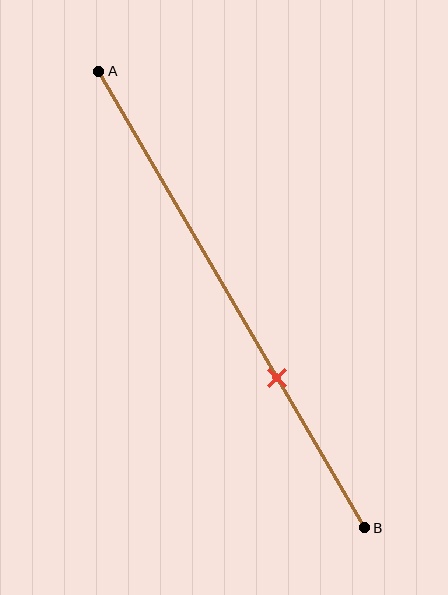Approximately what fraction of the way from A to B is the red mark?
The red mark is approximately 65% of the way from A to B.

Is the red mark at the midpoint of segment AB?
No, the mark is at about 65% from A, not at the 50% midpoint.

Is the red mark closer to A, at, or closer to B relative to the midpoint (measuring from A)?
The red mark is closer to point B than the midpoint of segment AB.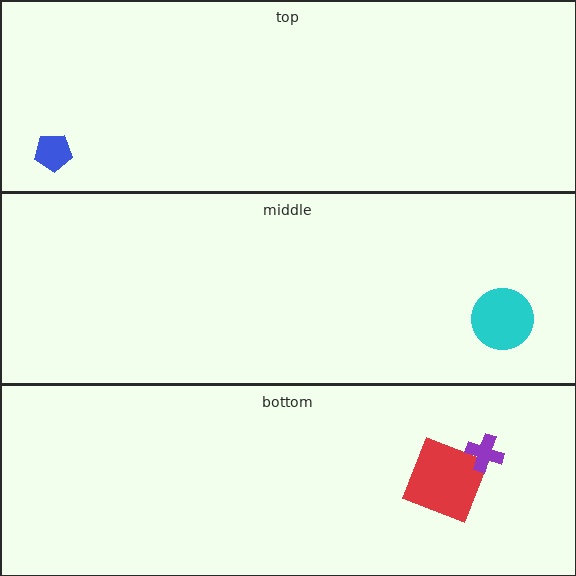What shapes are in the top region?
The blue pentagon.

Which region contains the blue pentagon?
The top region.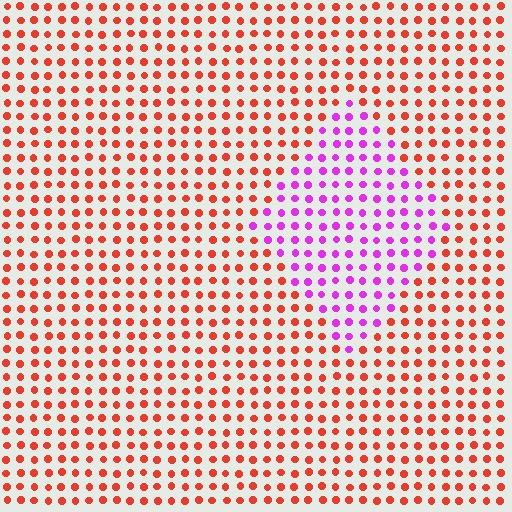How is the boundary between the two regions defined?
The boundary is defined purely by a slight shift in hue (about 67 degrees). Spacing, size, and orientation are identical on both sides.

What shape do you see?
I see a diamond.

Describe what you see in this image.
The image is filled with small red elements in a uniform arrangement. A diamond-shaped region is visible where the elements are tinted to a slightly different hue, forming a subtle color boundary.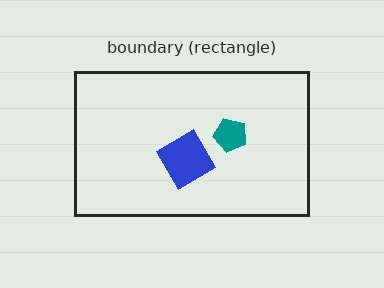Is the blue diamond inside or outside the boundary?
Inside.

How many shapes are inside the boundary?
2 inside, 0 outside.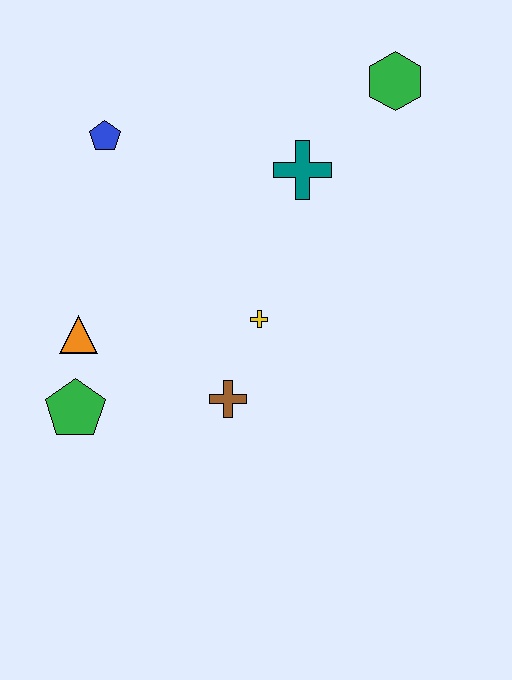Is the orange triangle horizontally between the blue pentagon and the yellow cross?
No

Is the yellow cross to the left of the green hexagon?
Yes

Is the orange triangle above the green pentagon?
Yes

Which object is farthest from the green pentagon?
The green hexagon is farthest from the green pentagon.